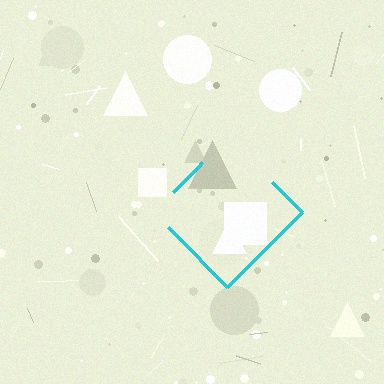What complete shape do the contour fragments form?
The contour fragments form a diamond.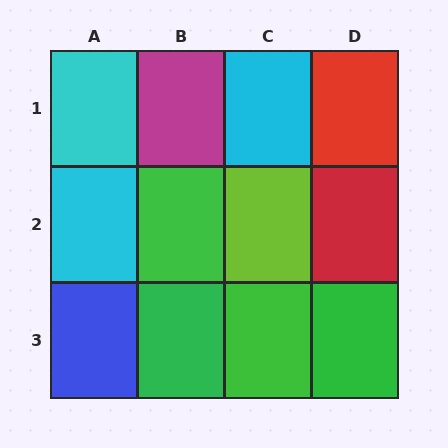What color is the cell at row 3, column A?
Blue.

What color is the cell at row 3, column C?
Green.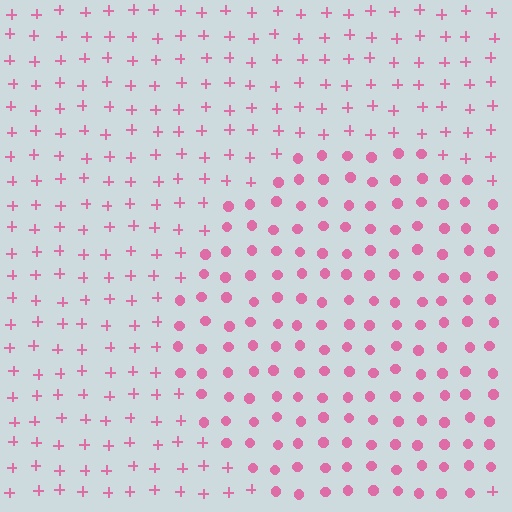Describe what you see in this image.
The image is filled with small pink elements arranged in a uniform grid. A circle-shaped region contains circles, while the surrounding area contains plus signs. The boundary is defined purely by the change in element shape.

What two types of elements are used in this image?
The image uses circles inside the circle region and plus signs outside it.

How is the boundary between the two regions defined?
The boundary is defined by a change in element shape: circles inside vs. plus signs outside. All elements share the same color and spacing.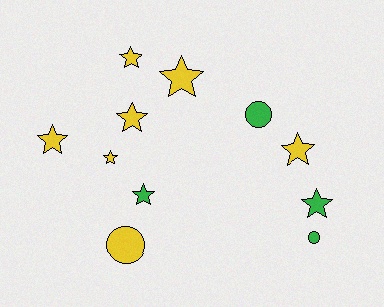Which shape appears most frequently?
Star, with 8 objects.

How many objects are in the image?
There are 11 objects.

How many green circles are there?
There are 2 green circles.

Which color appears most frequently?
Yellow, with 7 objects.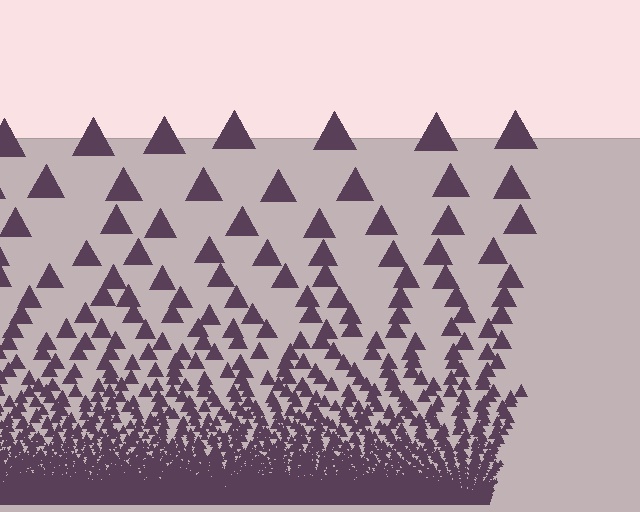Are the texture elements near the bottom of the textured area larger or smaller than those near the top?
Smaller. The gradient is inverted — elements near the bottom are smaller and denser.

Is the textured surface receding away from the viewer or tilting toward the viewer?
The surface appears to tilt toward the viewer. Texture elements get larger and sparser toward the top.